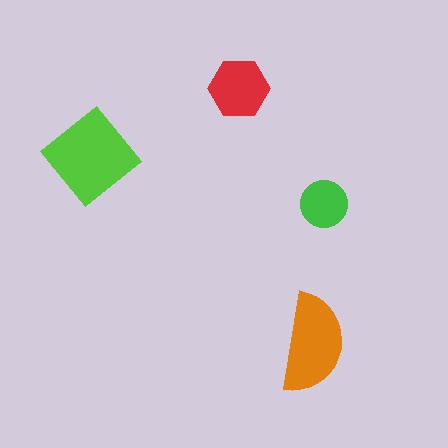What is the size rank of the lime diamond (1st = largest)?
1st.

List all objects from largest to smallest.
The lime diamond, the orange semicircle, the red hexagon, the green circle.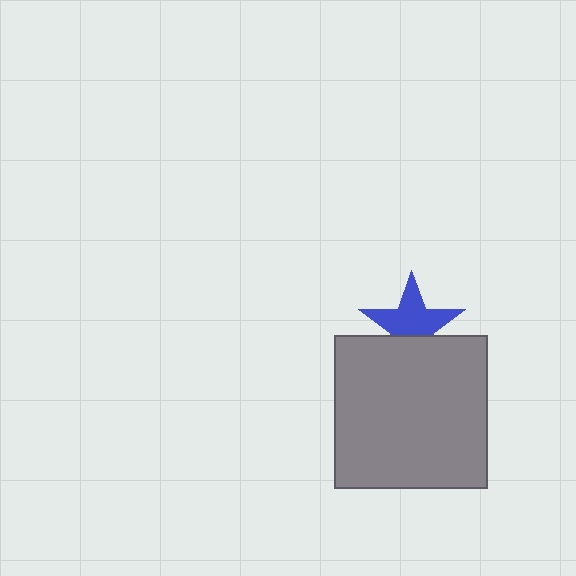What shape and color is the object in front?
The object in front is a gray square.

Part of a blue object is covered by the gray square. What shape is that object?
It is a star.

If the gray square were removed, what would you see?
You would see the complete blue star.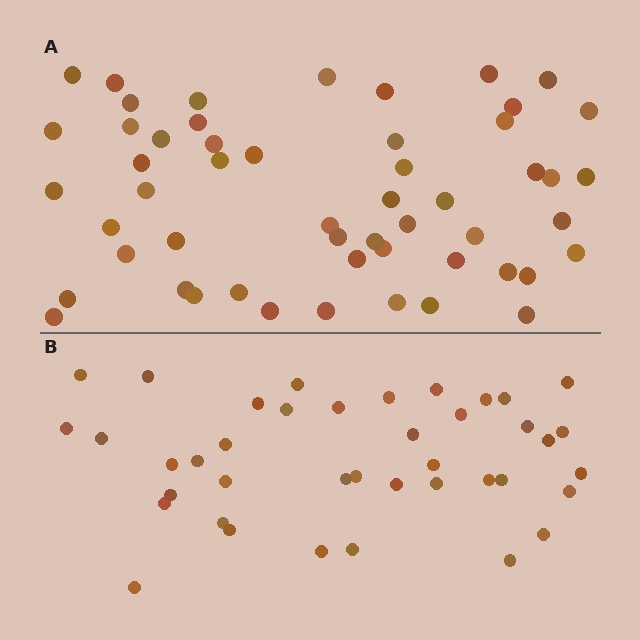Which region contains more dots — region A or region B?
Region A (the top region) has more dots.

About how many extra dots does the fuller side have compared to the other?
Region A has approximately 15 more dots than region B.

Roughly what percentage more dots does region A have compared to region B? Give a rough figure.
About 30% more.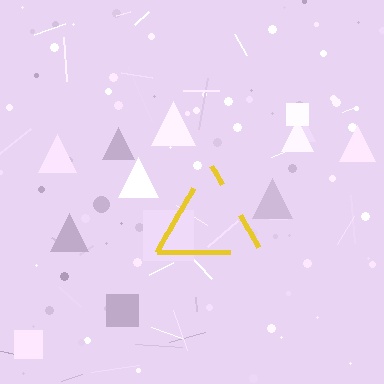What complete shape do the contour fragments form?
The contour fragments form a triangle.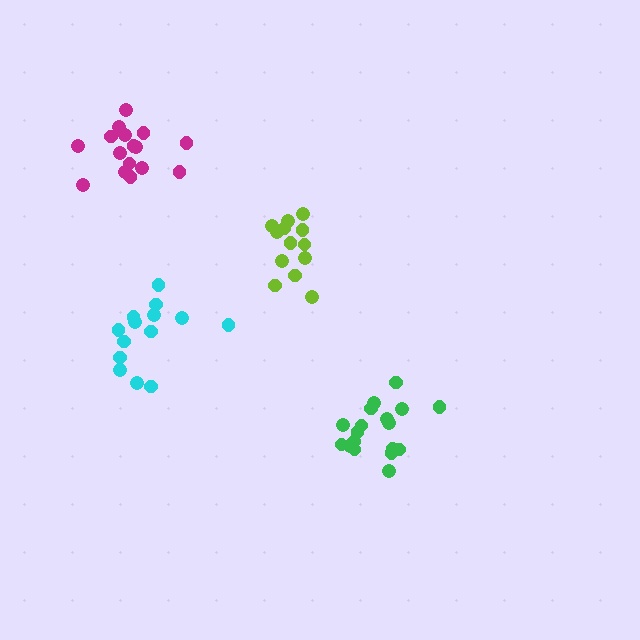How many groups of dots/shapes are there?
There are 4 groups.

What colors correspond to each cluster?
The clusters are colored: lime, magenta, green, cyan.